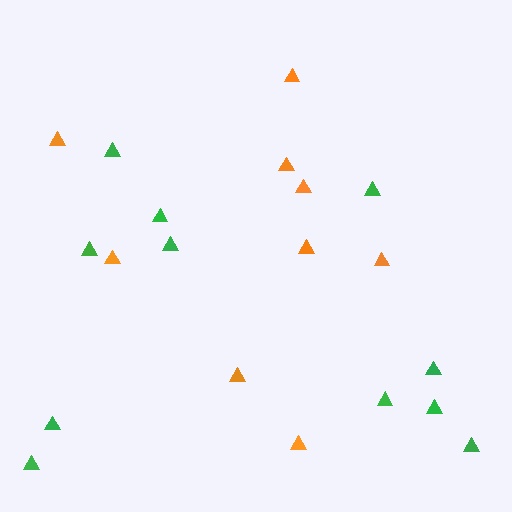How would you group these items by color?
There are 2 groups: one group of green triangles (11) and one group of orange triangles (9).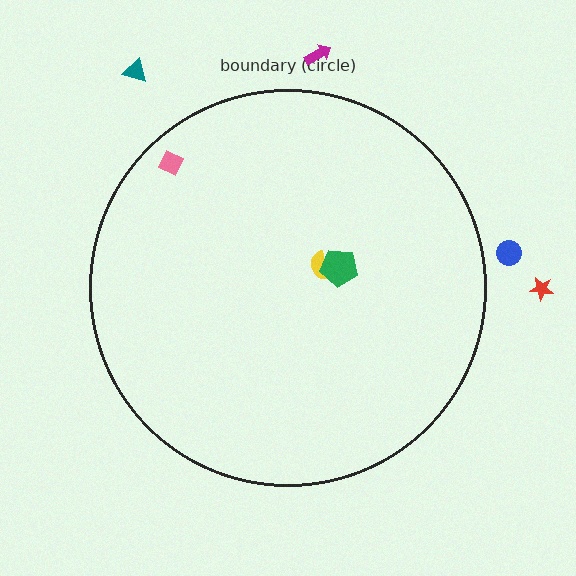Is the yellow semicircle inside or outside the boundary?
Inside.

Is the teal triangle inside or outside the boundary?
Outside.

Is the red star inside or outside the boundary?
Outside.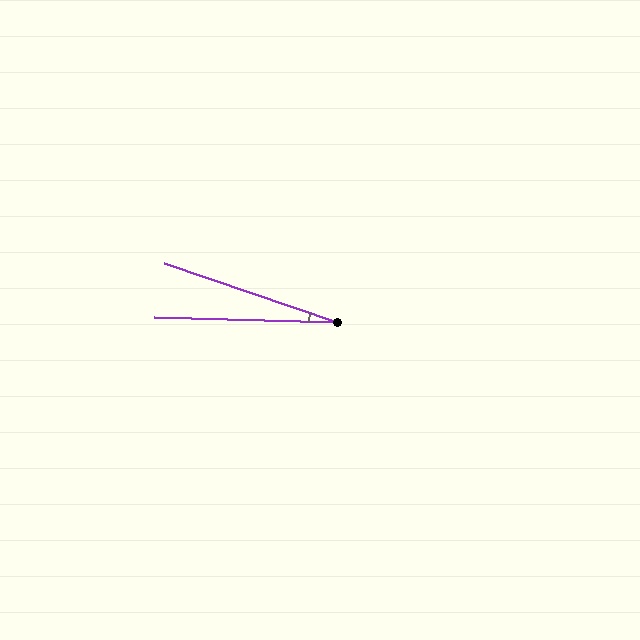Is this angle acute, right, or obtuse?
It is acute.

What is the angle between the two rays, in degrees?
Approximately 17 degrees.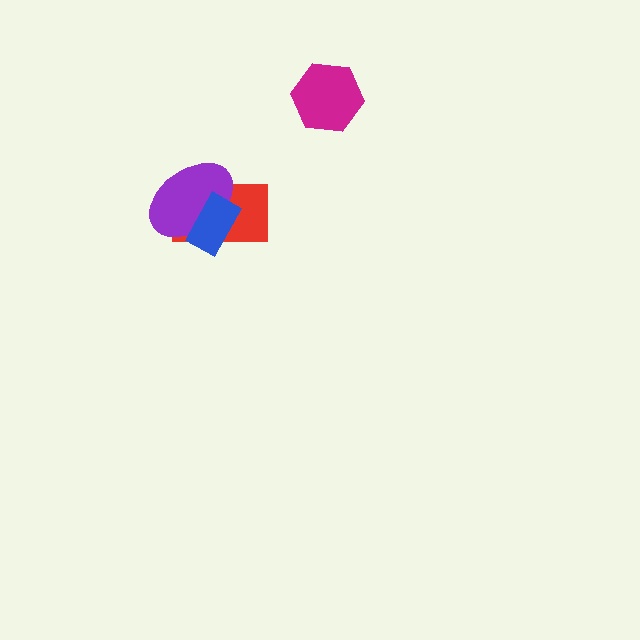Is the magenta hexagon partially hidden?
No, no other shape covers it.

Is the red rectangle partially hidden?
Yes, it is partially covered by another shape.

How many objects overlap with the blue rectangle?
2 objects overlap with the blue rectangle.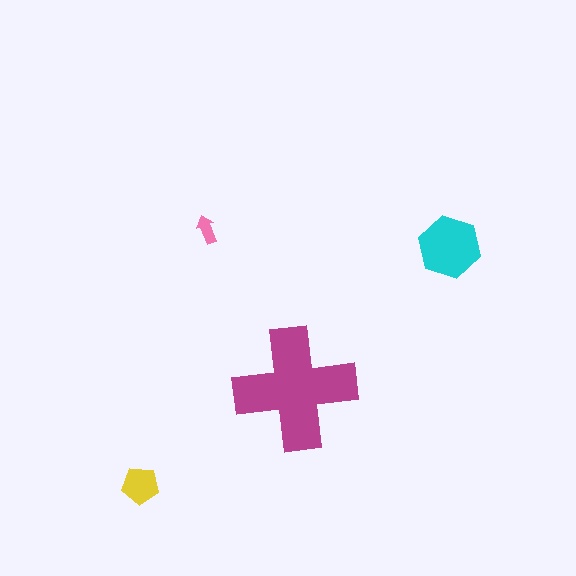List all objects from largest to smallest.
The magenta cross, the cyan hexagon, the yellow pentagon, the pink arrow.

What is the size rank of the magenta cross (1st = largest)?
1st.